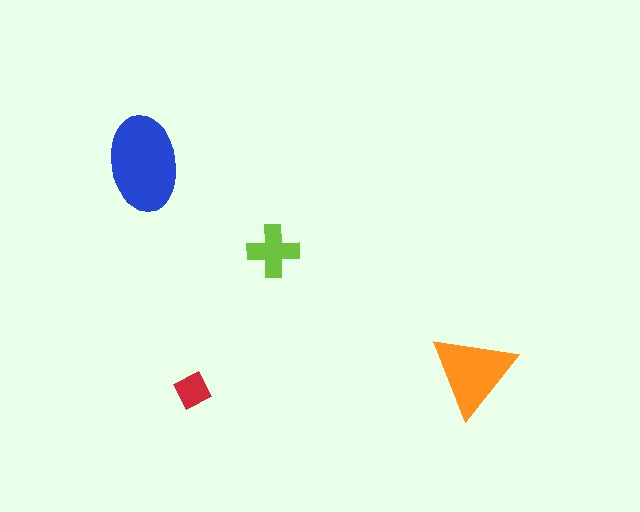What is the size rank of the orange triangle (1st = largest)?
2nd.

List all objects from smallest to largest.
The red diamond, the lime cross, the orange triangle, the blue ellipse.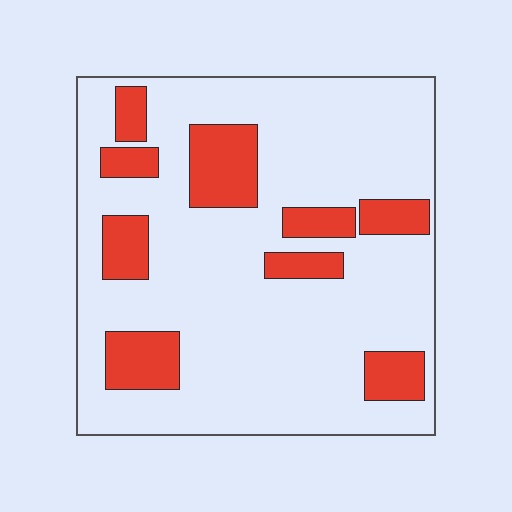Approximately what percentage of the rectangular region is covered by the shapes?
Approximately 20%.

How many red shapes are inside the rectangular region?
9.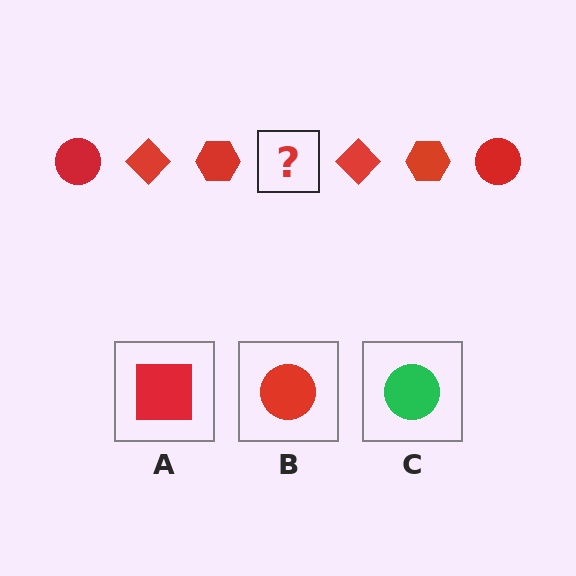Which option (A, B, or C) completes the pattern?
B.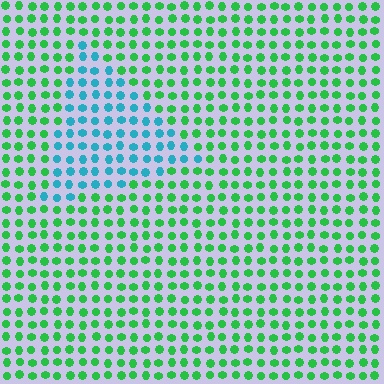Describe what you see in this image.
The image is filled with small green elements in a uniform arrangement. A triangle-shaped region is visible where the elements are tinted to a slightly different hue, forming a subtle color boundary.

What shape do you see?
I see a triangle.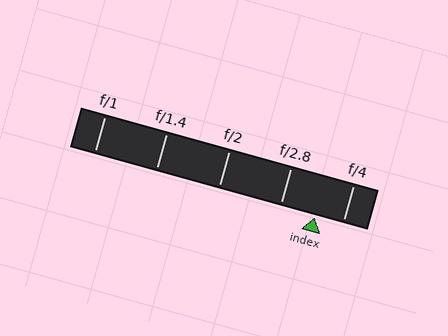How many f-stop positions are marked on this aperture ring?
There are 5 f-stop positions marked.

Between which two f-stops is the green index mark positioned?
The index mark is between f/2.8 and f/4.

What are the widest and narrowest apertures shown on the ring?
The widest aperture shown is f/1 and the narrowest is f/4.